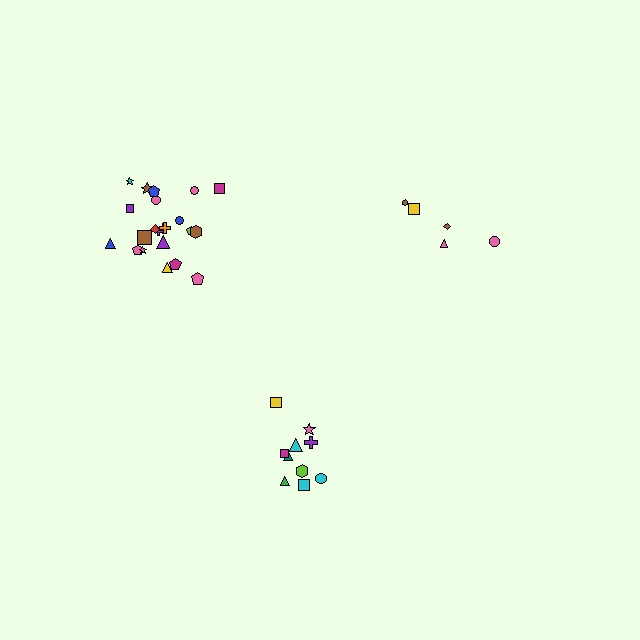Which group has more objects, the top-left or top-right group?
The top-left group.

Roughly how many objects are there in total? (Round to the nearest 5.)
Roughly 35 objects in total.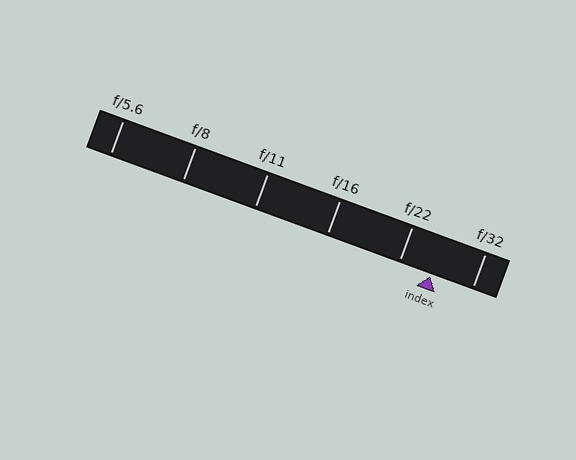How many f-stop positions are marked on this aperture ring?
There are 6 f-stop positions marked.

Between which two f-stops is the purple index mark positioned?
The index mark is between f/22 and f/32.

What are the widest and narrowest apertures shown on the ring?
The widest aperture shown is f/5.6 and the narrowest is f/32.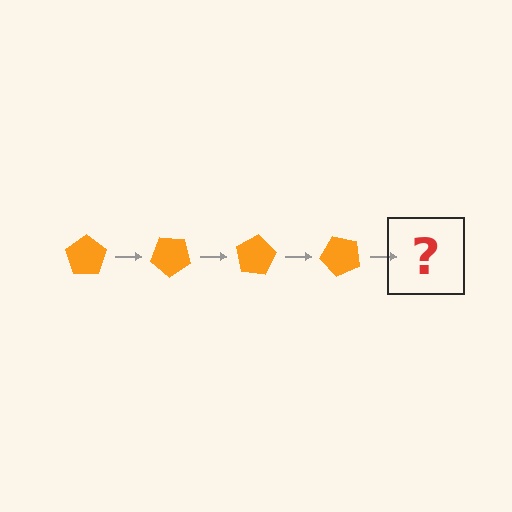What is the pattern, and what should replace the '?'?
The pattern is that the pentagon rotates 40 degrees each step. The '?' should be an orange pentagon rotated 160 degrees.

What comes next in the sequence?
The next element should be an orange pentagon rotated 160 degrees.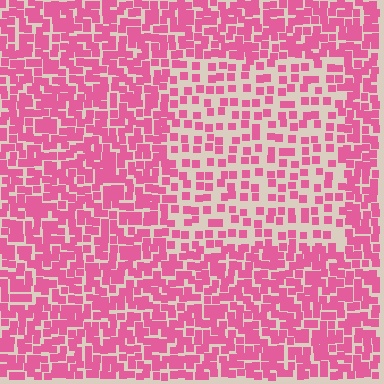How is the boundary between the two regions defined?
The boundary is defined by a change in element density (approximately 2.0x ratio). All elements are the same color, size, and shape.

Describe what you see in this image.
The image contains small pink elements arranged at two different densities. A rectangle-shaped region is visible where the elements are less densely packed than the surrounding area.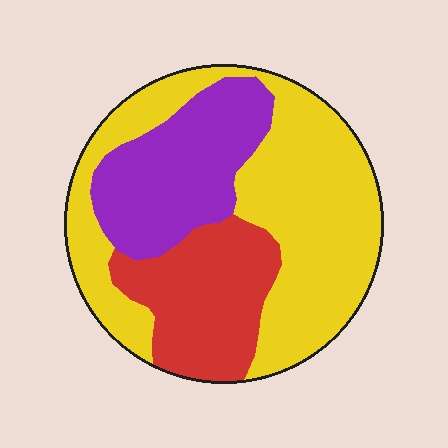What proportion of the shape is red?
Red takes up about one quarter (1/4) of the shape.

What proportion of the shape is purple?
Purple takes up about one quarter (1/4) of the shape.